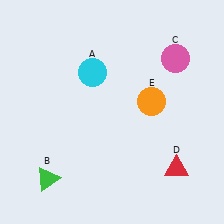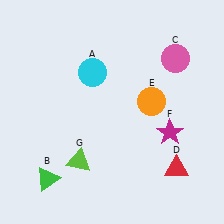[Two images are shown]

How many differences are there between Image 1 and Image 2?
There are 2 differences between the two images.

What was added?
A magenta star (F), a lime triangle (G) were added in Image 2.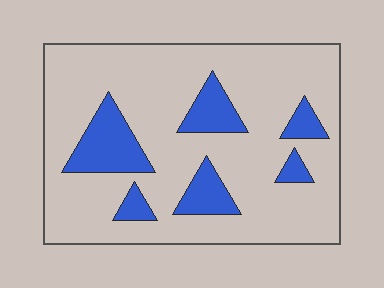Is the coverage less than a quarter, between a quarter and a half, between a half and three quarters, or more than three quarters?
Less than a quarter.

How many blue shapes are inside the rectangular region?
6.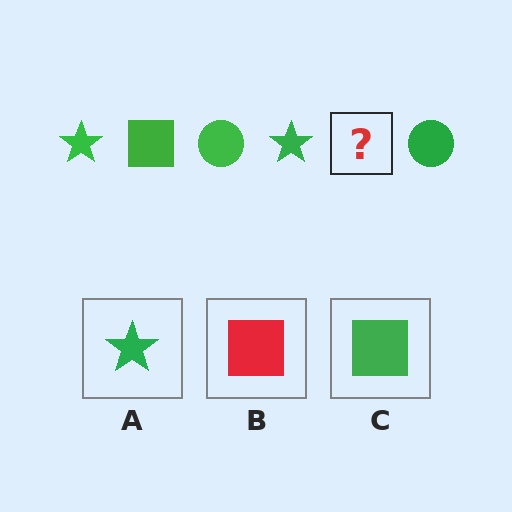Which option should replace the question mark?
Option C.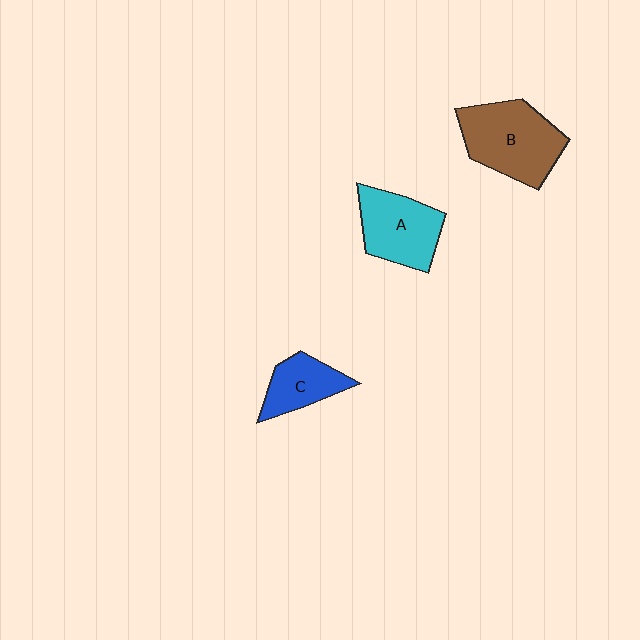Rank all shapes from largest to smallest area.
From largest to smallest: B (brown), A (cyan), C (blue).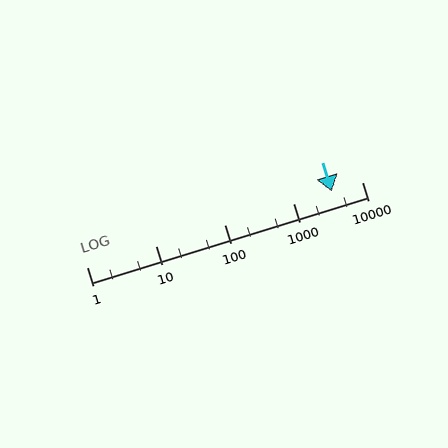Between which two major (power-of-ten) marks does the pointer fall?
The pointer is between 1000 and 10000.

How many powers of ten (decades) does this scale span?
The scale spans 4 decades, from 1 to 10000.